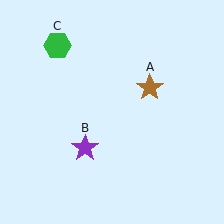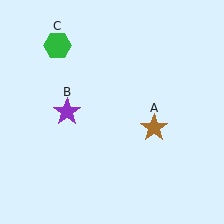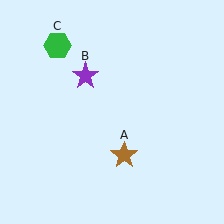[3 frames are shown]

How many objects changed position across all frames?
2 objects changed position: brown star (object A), purple star (object B).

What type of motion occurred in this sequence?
The brown star (object A), purple star (object B) rotated clockwise around the center of the scene.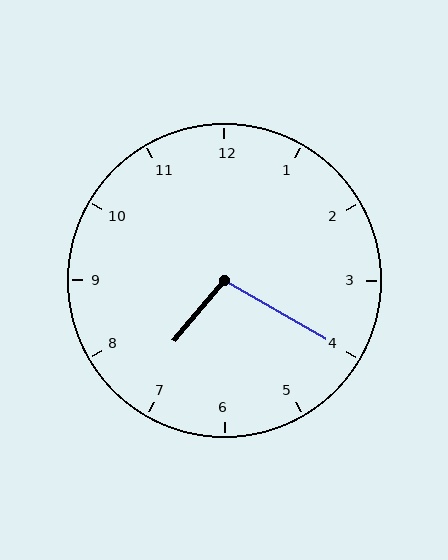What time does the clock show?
7:20.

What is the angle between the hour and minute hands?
Approximately 100 degrees.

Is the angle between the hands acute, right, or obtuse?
It is obtuse.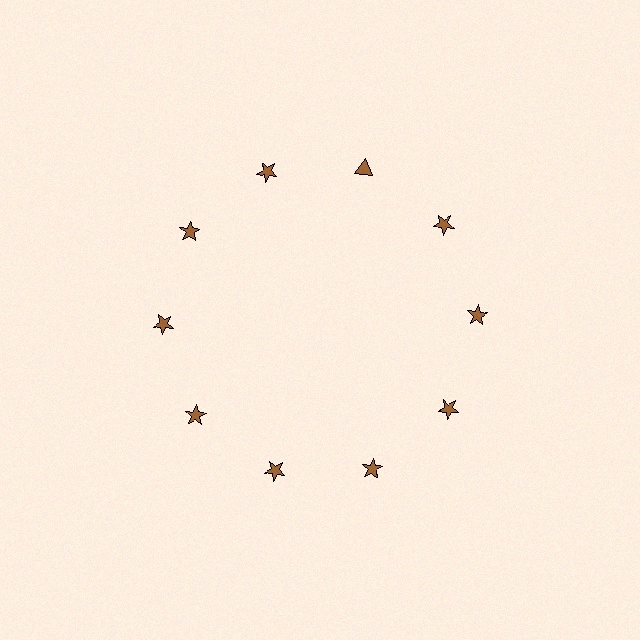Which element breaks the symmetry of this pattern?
The brown triangle at roughly the 1 o'clock position breaks the symmetry. All other shapes are brown stars.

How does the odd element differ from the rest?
It has a different shape: triangle instead of star.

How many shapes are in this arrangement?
There are 10 shapes arranged in a ring pattern.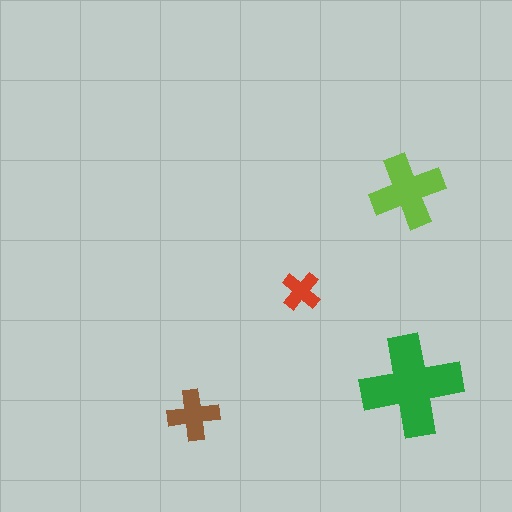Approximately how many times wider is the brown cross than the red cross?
About 1.5 times wider.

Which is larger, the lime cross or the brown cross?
The lime one.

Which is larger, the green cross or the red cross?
The green one.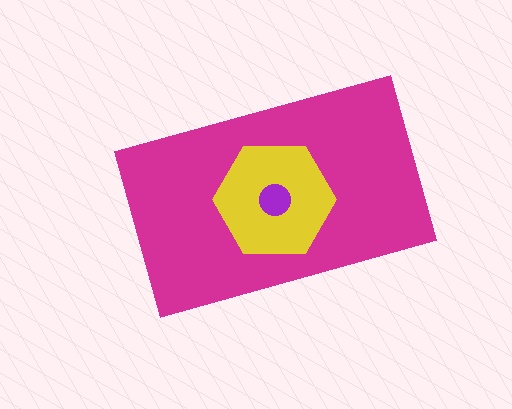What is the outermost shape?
The magenta rectangle.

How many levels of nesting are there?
3.